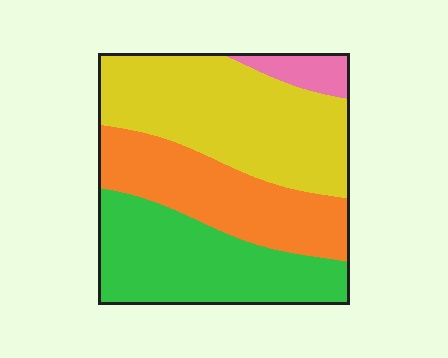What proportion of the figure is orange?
Orange takes up about one quarter (1/4) of the figure.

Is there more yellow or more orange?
Yellow.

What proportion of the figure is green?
Green covers around 30% of the figure.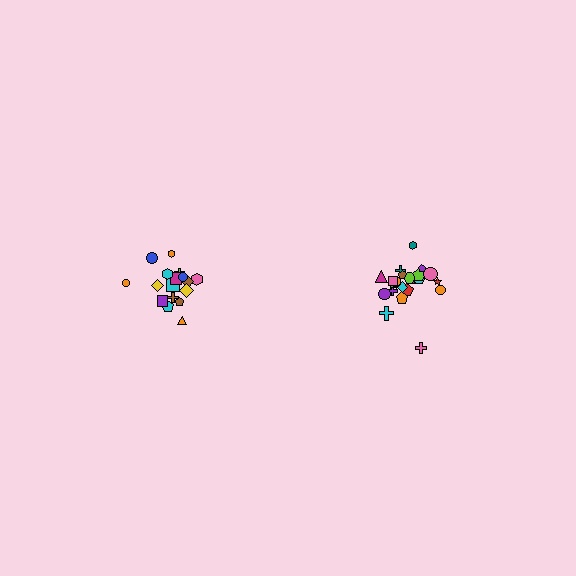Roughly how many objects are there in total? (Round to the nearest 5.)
Roughly 40 objects in total.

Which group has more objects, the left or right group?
The right group.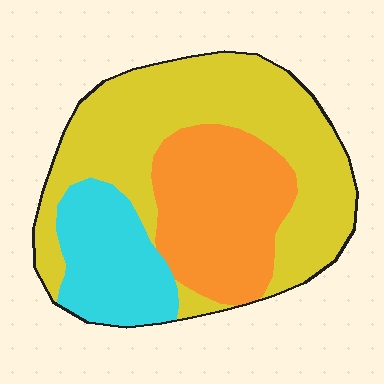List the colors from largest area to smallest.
From largest to smallest: yellow, orange, cyan.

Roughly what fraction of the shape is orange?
Orange covers 29% of the shape.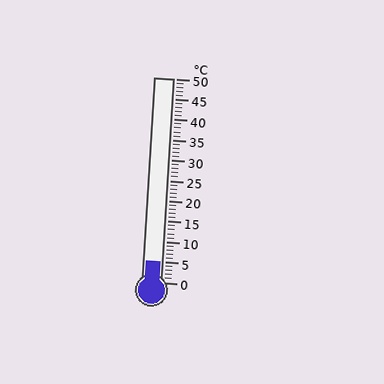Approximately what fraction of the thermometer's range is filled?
The thermometer is filled to approximately 10% of its range.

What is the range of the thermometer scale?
The thermometer scale ranges from 0°C to 50°C.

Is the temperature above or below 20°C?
The temperature is below 20°C.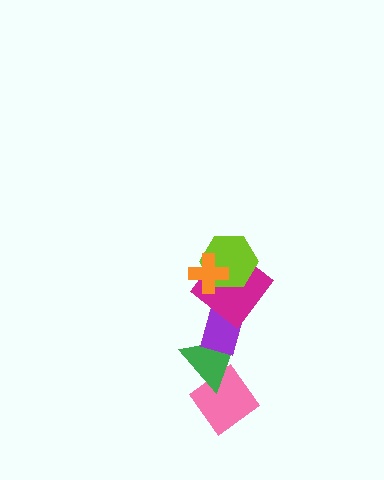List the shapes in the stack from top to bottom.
From top to bottom: the orange cross, the lime hexagon, the magenta diamond, the purple rectangle, the green triangle, the pink diamond.